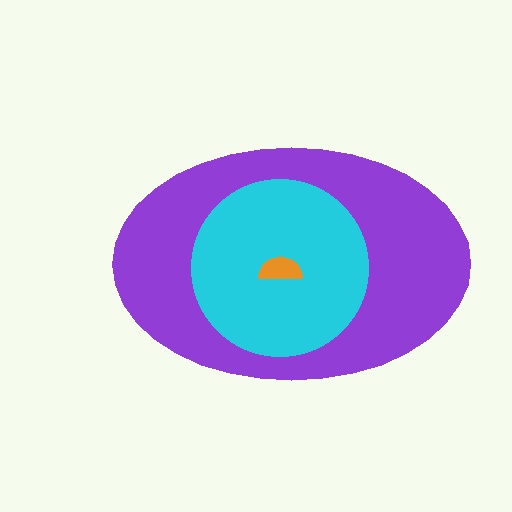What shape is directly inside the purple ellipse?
The cyan circle.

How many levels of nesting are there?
3.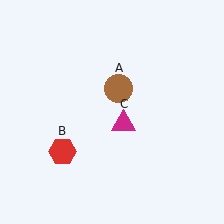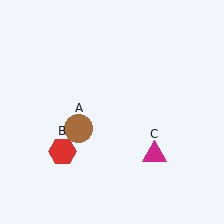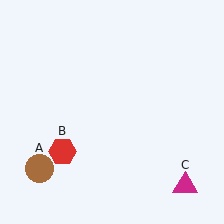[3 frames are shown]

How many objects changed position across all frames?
2 objects changed position: brown circle (object A), magenta triangle (object C).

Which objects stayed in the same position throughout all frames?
Red hexagon (object B) remained stationary.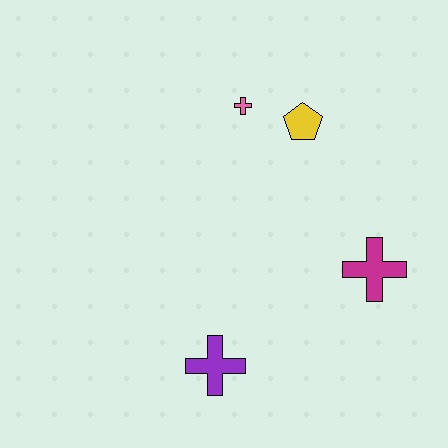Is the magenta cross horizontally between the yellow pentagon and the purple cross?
No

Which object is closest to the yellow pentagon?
The pink cross is closest to the yellow pentagon.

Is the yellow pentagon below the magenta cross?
No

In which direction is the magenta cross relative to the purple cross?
The magenta cross is to the right of the purple cross.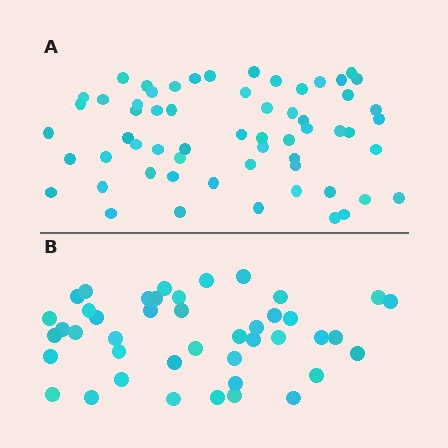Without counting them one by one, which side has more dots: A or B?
Region A (the top region) has more dots.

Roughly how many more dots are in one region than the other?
Region A has approximately 15 more dots than region B.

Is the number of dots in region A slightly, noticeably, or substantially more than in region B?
Region A has noticeably more, but not dramatically so. The ratio is roughly 1.4 to 1.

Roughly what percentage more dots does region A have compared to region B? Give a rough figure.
About 40% more.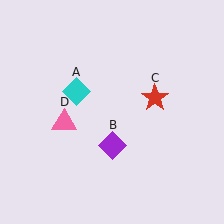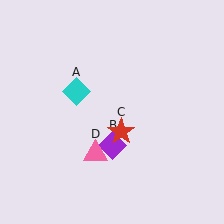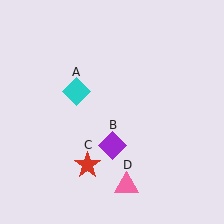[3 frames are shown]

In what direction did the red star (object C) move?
The red star (object C) moved down and to the left.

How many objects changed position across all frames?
2 objects changed position: red star (object C), pink triangle (object D).